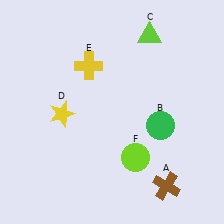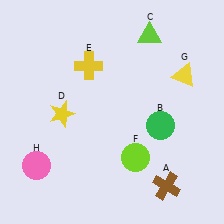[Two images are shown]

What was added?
A yellow triangle (G), a pink circle (H) were added in Image 2.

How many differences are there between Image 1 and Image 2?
There are 2 differences between the two images.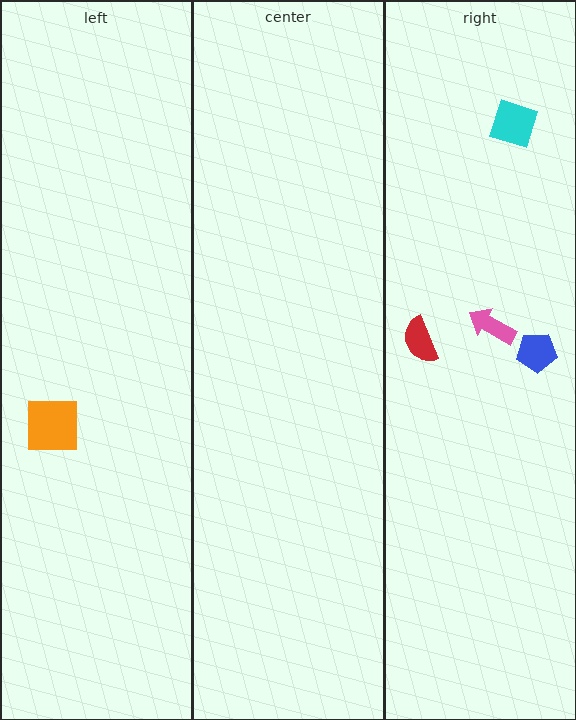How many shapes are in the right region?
4.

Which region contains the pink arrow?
The right region.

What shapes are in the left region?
The orange square.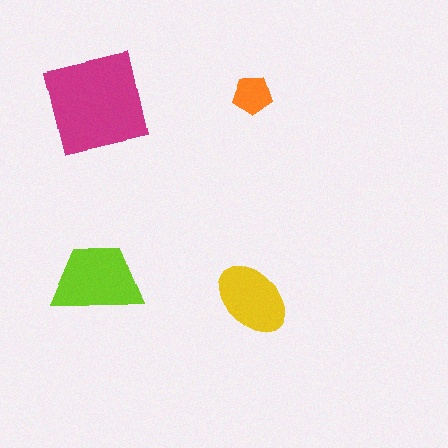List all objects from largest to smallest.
The magenta square, the lime trapezoid, the yellow ellipse, the orange pentagon.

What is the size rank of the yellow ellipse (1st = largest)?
3rd.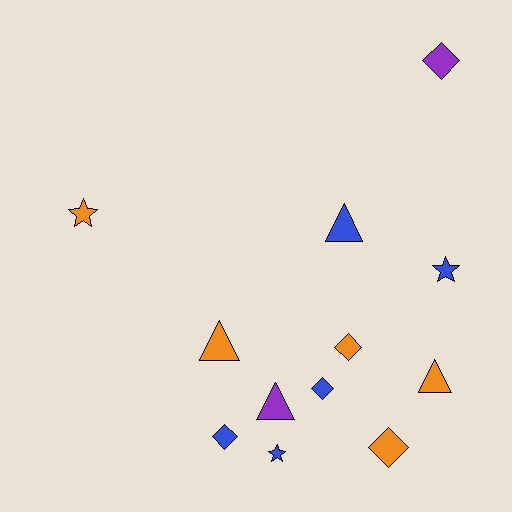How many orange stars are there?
There is 1 orange star.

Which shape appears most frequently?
Diamond, with 5 objects.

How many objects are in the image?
There are 12 objects.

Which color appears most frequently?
Orange, with 5 objects.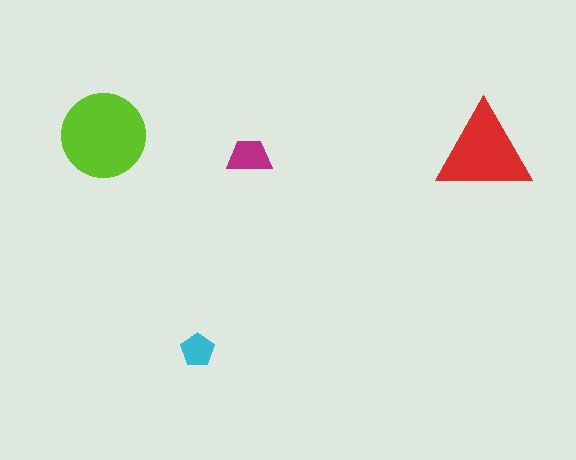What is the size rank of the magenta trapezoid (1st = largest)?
3rd.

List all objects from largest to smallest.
The lime circle, the red triangle, the magenta trapezoid, the cyan pentagon.